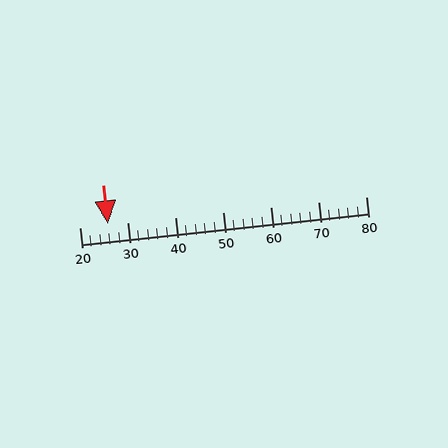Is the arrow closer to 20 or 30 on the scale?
The arrow is closer to 30.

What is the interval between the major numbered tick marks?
The major tick marks are spaced 10 units apart.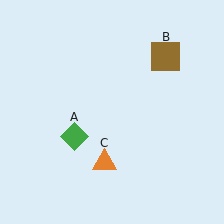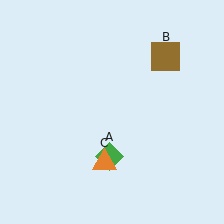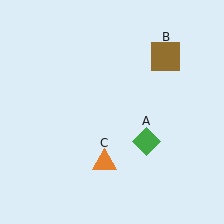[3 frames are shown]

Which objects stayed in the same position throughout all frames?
Brown square (object B) and orange triangle (object C) remained stationary.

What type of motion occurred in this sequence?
The green diamond (object A) rotated counterclockwise around the center of the scene.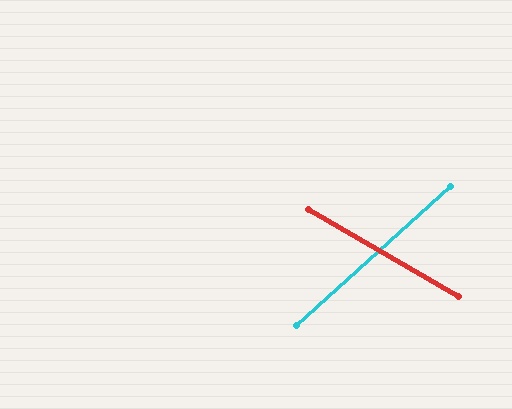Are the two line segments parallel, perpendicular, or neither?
Neither parallel nor perpendicular — they differ by about 72°.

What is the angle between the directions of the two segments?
Approximately 72 degrees.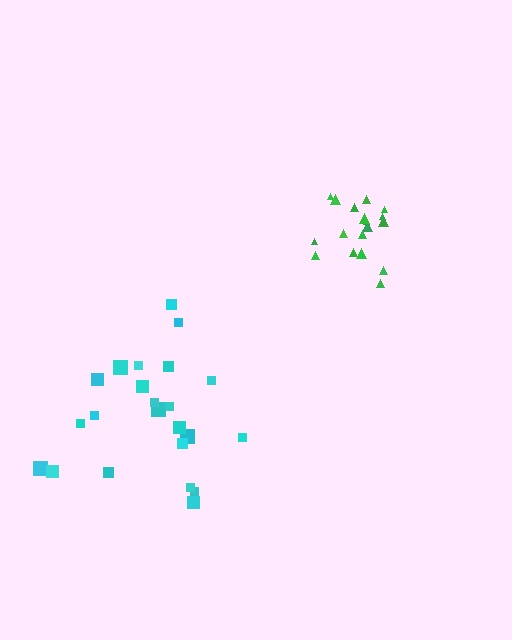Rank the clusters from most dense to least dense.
green, cyan.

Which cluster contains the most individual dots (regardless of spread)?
Cyan (23).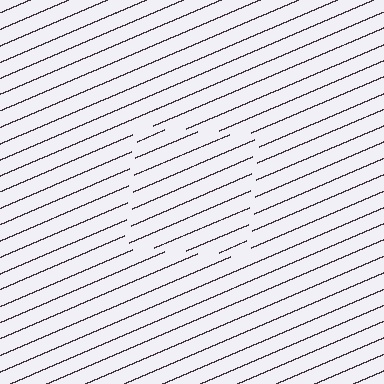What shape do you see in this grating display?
An illusory square. The interior of the shape contains the same grating, shifted by half a period — the contour is defined by the phase discontinuity where line-ends from the inner and outer gratings abut.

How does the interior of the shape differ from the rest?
The interior of the shape contains the same grating, shifted by half a period — the contour is defined by the phase discontinuity where line-ends from the inner and outer gratings abut.